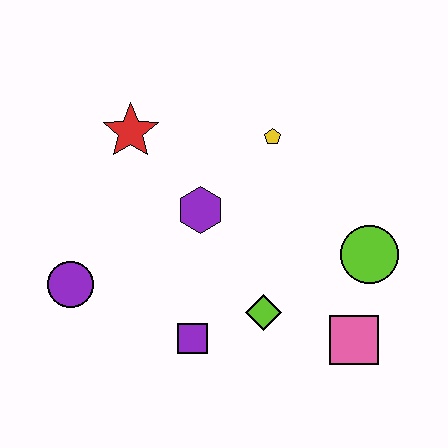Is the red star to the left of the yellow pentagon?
Yes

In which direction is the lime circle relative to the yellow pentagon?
The lime circle is below the yellow pentagon.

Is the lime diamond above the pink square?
Yes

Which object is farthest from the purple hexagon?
The pink square is farthest from the purple hexagon.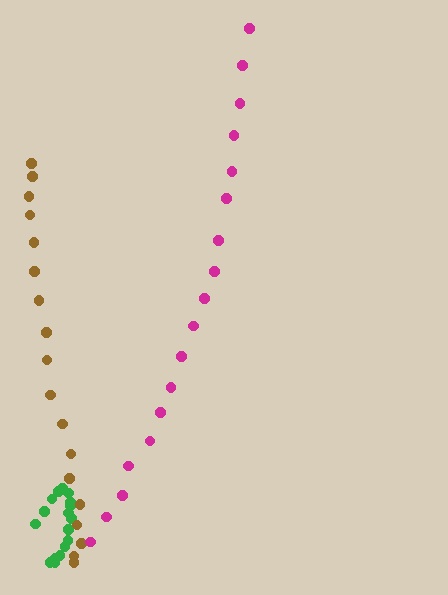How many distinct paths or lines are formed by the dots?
There are 3 distinct paths.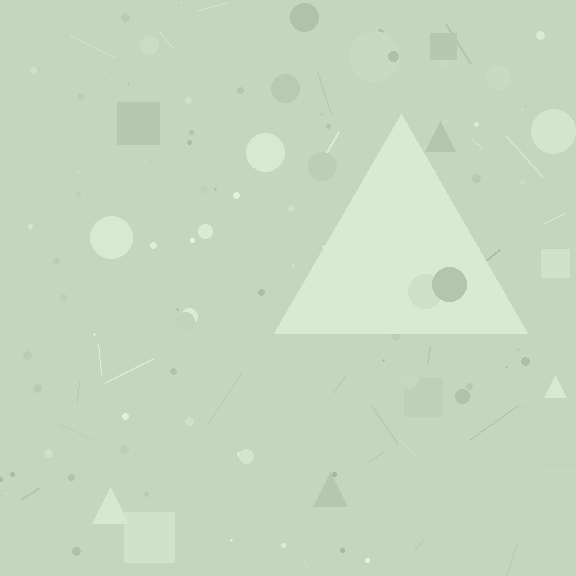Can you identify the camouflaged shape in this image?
The camouflaged shape is a triangle.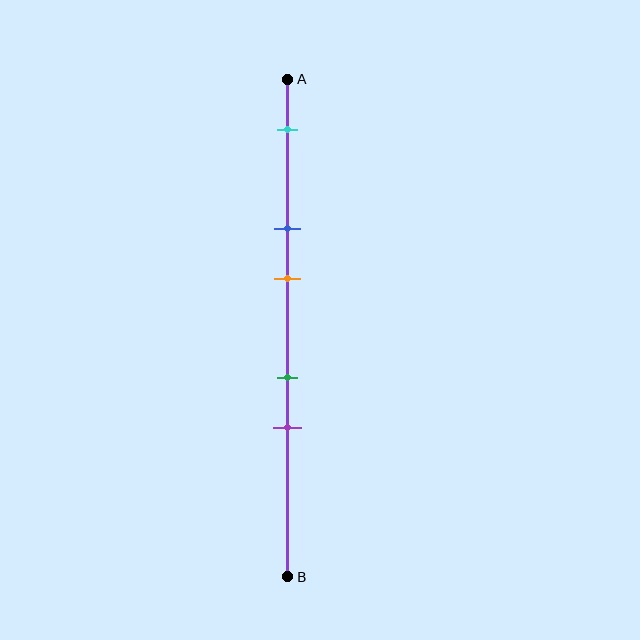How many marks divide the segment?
There are 5 marks dividing the segment.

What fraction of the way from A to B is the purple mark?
The purple mark is approximately 70% (0.7) of the way from A to B.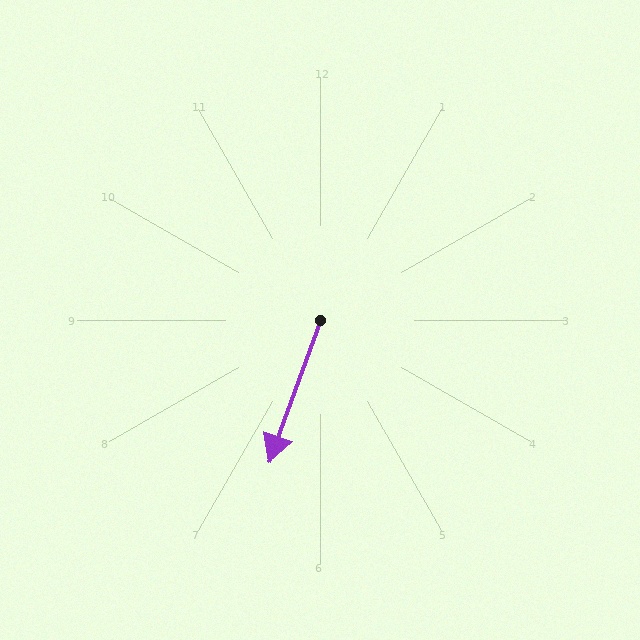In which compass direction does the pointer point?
South.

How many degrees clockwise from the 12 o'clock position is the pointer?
Approximately 200 degrees.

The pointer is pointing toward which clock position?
Roughly 7 o'clock.